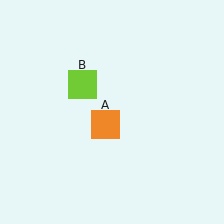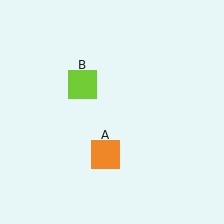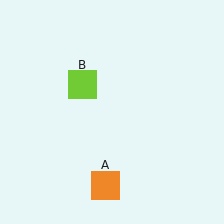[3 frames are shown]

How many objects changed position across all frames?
1 object changed position: orange square (object A).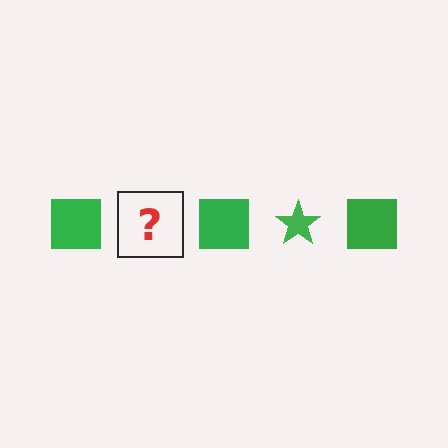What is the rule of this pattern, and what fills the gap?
The rule is that the pattern cycles through square, star shapes in green. The gap should be filled with a green star.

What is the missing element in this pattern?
The missing element is a green star.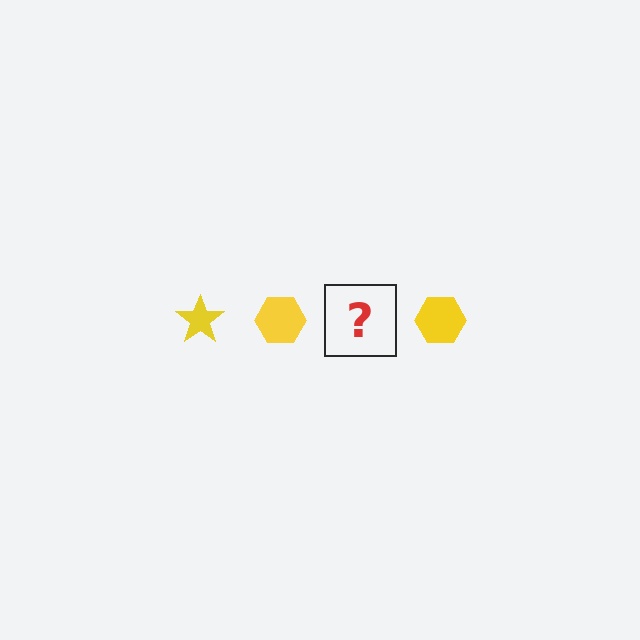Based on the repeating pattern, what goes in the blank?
The blank should be a yellow star.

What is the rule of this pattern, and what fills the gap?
The rule is that the pattern cycles through star, hexagon shapes in yellow. The gap should be filled with a yellow star.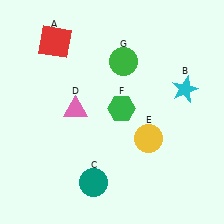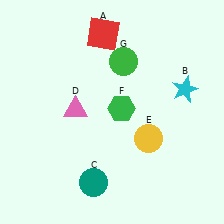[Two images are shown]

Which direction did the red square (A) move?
The red square (A) moved right.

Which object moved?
The red square (A) moved right.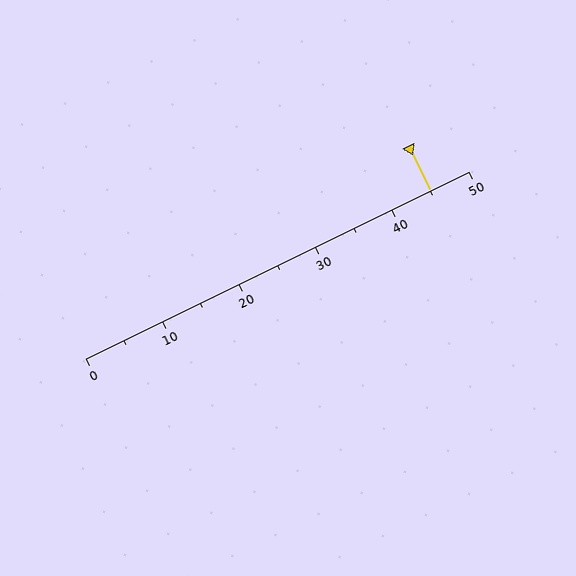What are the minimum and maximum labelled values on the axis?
The axis runs from 0 to 50.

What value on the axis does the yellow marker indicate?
The marker indicates approximately 45.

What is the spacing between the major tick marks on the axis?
The major ticks are spaced 10 apart.